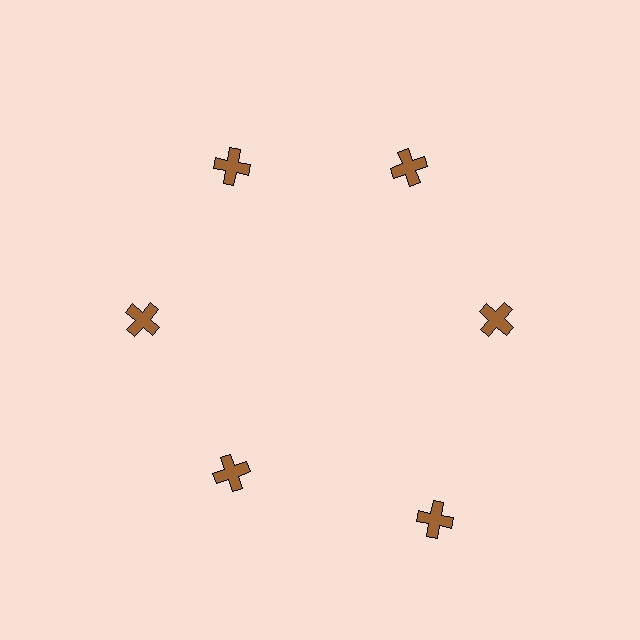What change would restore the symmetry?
The symmetry would be restored by moving it inward, back onto the ring so that all 6 crosses sit at equal angles and equal distance from the center.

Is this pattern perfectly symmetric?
No. The 6 brown crosses are arranged in a ring, but one element near the 5 o'clock position is pushed outward from the center, breaking the 6-fold rotational symmetry.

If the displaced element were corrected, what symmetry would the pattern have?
It would have 6-fold rotational symmetry — the pattern would map onto itself every 60 degrees.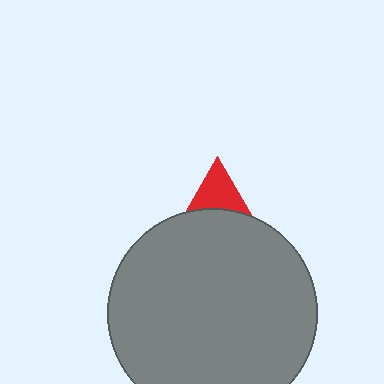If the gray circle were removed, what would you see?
You would see the complete red triangle.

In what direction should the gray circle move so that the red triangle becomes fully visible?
The gray circle should move down. That is the shortest direction to clear the overlap and leave the red triangle fully visible.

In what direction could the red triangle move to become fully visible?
The red triangle could move up. That would shift it out from behind the gray circle entirely.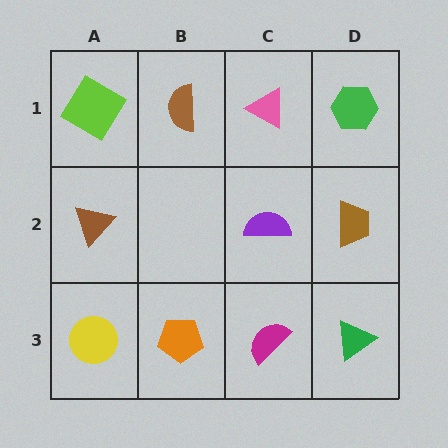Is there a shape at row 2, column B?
No, that cell is empty.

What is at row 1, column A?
A lime diamond.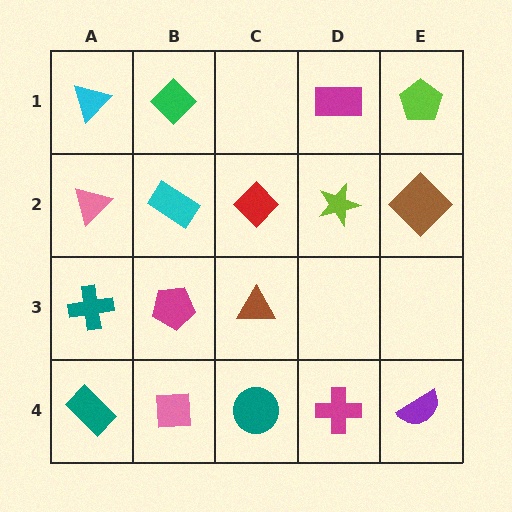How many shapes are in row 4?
5 shapes.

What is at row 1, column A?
A cyan triangle.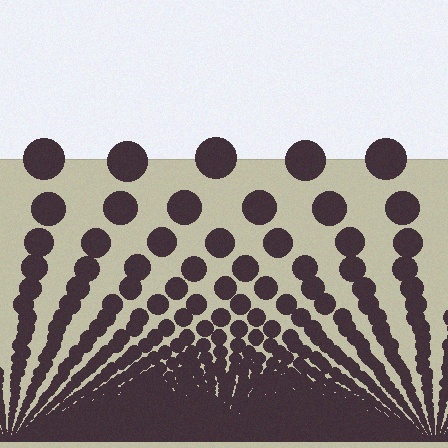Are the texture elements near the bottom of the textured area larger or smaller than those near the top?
Smaller. The gradient is inverted — elements near the bottom are smaller and denser.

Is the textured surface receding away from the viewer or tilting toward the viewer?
The surface appears to tilt toward the viewer. Texture elements get larger and sparser toward the top.